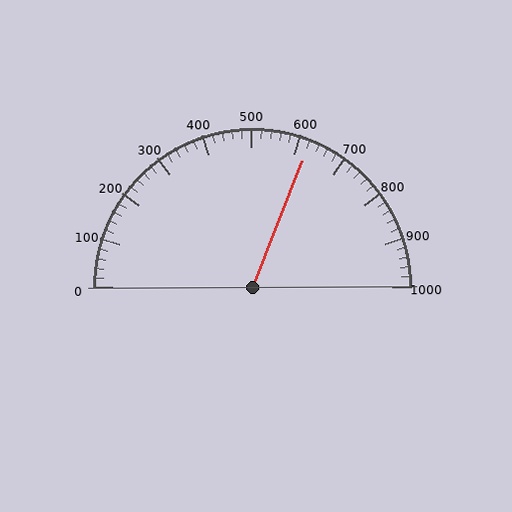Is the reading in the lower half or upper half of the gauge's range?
The reading is in the upper half of the range (0 to 1000).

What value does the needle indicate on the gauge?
The needle indicates approximately 620.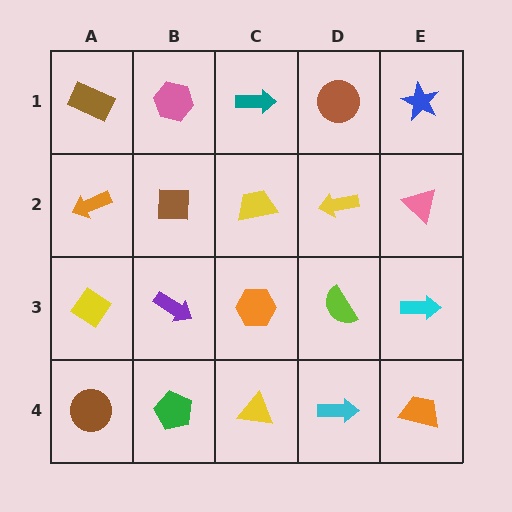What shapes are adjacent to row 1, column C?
A yellow trapezoid (row 2, column C), a pink hexagon (row 1, column B), a brown circle (row 1, column D).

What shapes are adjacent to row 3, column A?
An orange arrow (row 2, column A), a brown circle (row 4, column A), a purple arrow (row 3, column B).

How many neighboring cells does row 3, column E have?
3.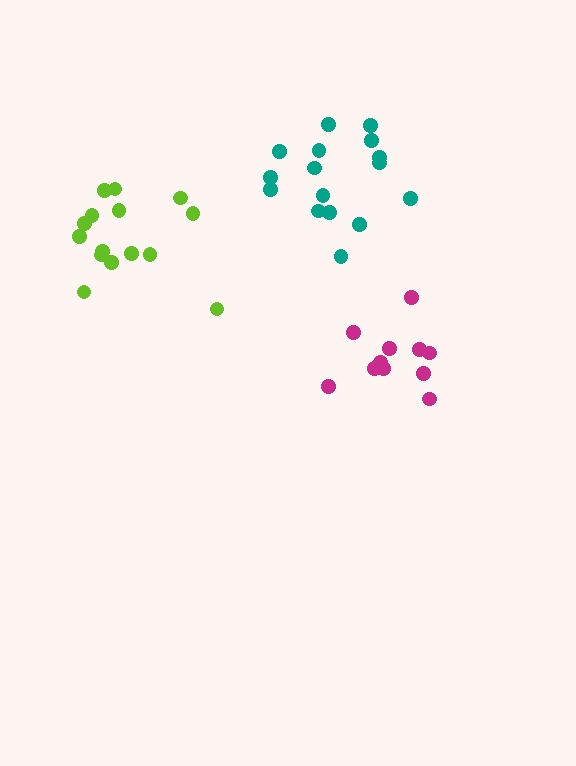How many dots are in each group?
Group 1: 15 dots, Group 2: 11 dots, Group 3: 16 dots (42 total).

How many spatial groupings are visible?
There are 3 spatial groupings.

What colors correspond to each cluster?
The clusters are colored: lime, magenta, teal.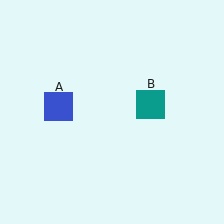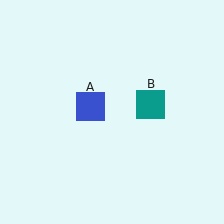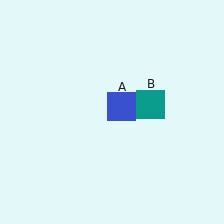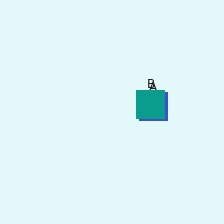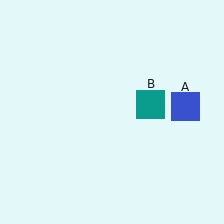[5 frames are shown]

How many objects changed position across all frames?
1 object changed position: blue square (object A).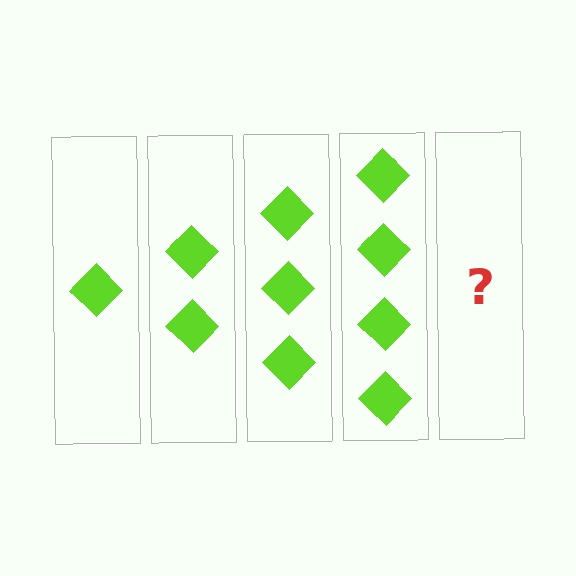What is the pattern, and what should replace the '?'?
The pattern is that each step adds one more diamond. The '?' should be 5 diamonds.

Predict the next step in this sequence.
The next step is 5 diamonds.